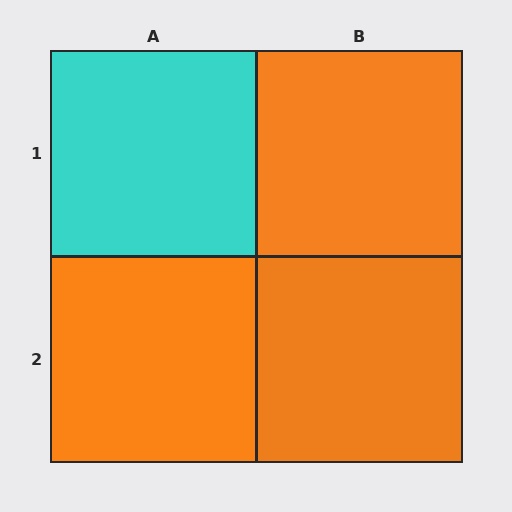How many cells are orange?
3 cells are orange.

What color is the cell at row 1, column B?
Orange.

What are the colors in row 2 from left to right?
Orange, orange.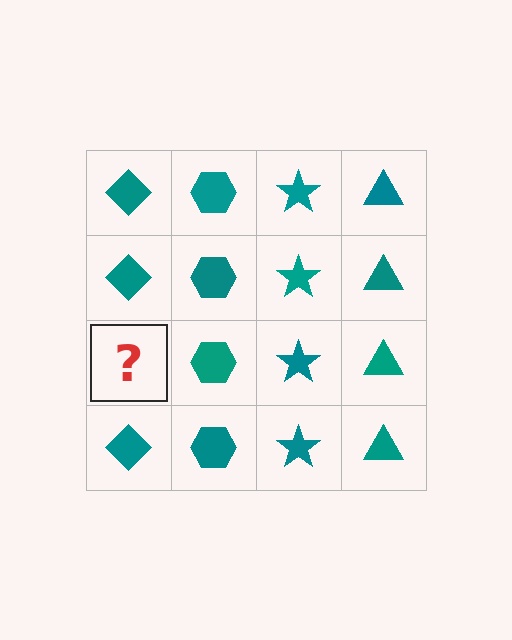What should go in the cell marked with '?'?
The missing cell should contain a teal diamond.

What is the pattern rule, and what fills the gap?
The rule is that each column has a consistent shape. The gap should be filled with a teal diamond.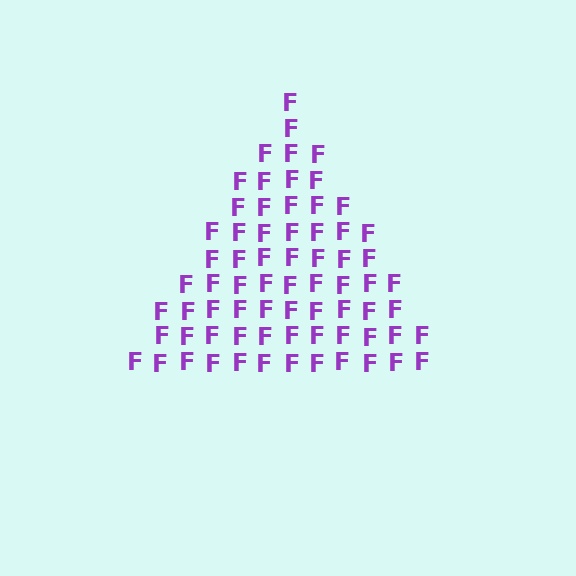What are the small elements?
The small elements are letter F's.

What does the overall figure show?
The overall figure shows a triangle.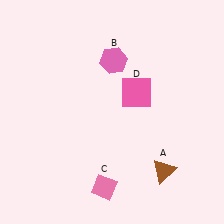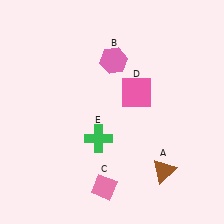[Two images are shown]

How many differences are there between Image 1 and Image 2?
There is 1 difference between the two images.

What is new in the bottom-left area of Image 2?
A green cross (E) was added in the bottom-left area of Image 2.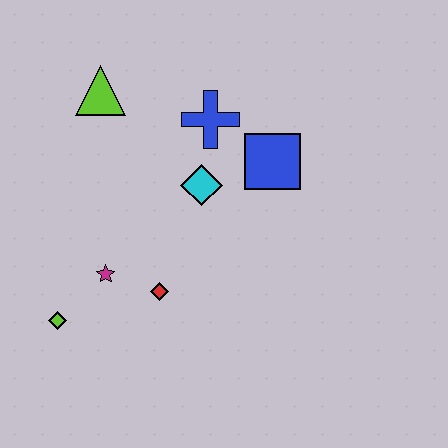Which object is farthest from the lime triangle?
The lime diamond is farthest from the lime triangle.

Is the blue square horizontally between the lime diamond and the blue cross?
No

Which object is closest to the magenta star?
The red diamond is closest to the magenta star.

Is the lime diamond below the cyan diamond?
Yes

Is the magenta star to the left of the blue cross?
Yes